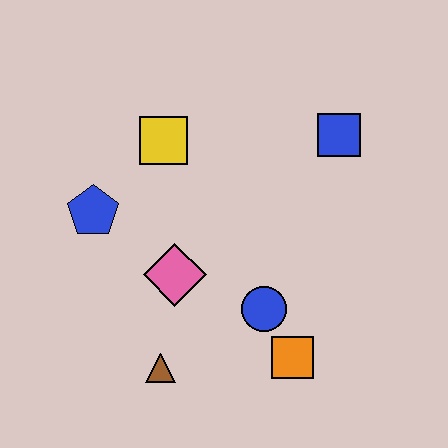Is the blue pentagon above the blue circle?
Yes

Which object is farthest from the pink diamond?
The blue square is farthest from the pink diamond.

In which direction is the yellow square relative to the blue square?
The yellow square is to the left of the blue square.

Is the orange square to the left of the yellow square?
No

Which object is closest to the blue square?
The yellow square is closest to the blue square.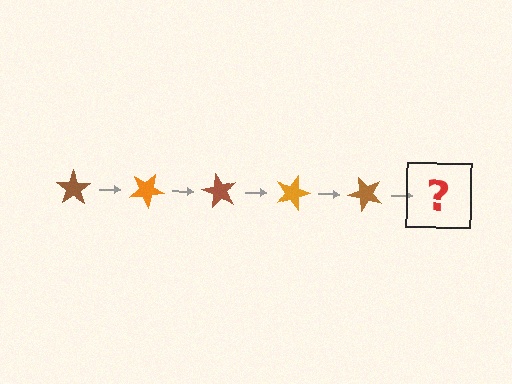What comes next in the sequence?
The next element should be an orange star, rotated 150 degrees from the start.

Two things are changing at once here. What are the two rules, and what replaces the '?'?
The two rules are that it rotates 30 degrees each step and the color cycles through brown and orange. The '?' should be an orange star, rotated 150 degrees from the start.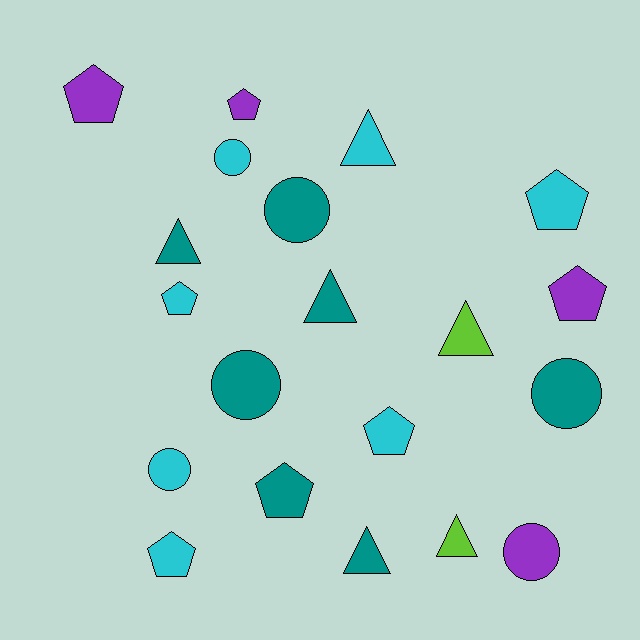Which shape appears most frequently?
Pentagon, with 8 objects.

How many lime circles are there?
There are no lime circles.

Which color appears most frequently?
Cyan, with 7 objects.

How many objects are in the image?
There are 20 objects.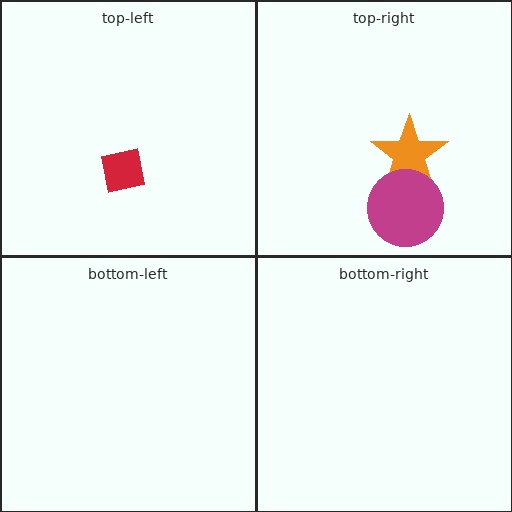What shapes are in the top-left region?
The red square.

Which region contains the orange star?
The top-right region.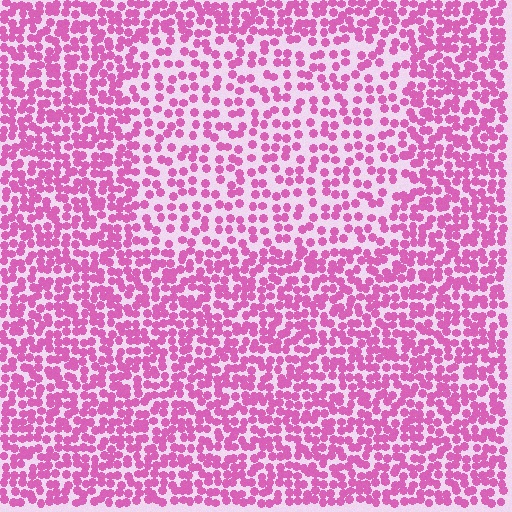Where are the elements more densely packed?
The elements are more densely packed outside the rectangle boundary.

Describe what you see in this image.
The image contains small pink elements arranged at two different densities. A rectangle-shaped region is visible where the elements are less densely packed than the surrounding area.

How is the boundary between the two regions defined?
The boundary is defined by a change in element density (approximately 1.8x ratio). All elements are the same color, size, and shape.